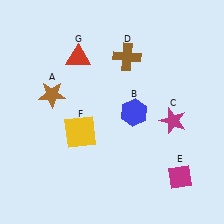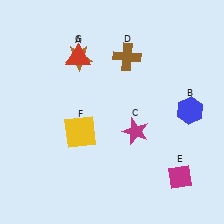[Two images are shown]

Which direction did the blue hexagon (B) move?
The blue hexagon (B) moved right.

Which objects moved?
The objects that moved are: the brown star (A), the blue hexagon (B), the magenta star (C).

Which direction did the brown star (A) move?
The brown star (A) moved up.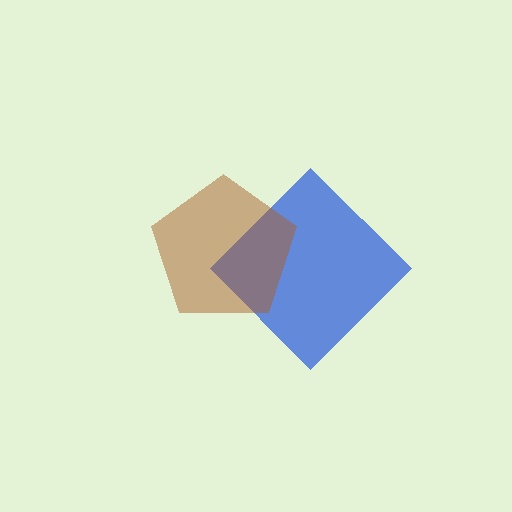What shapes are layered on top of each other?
The layered shapes are: a blue diamond, a brown pentagon.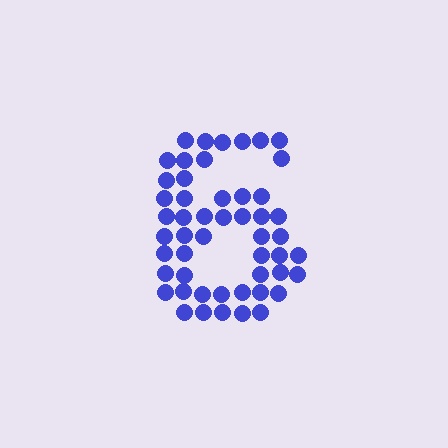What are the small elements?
The small elements are circles.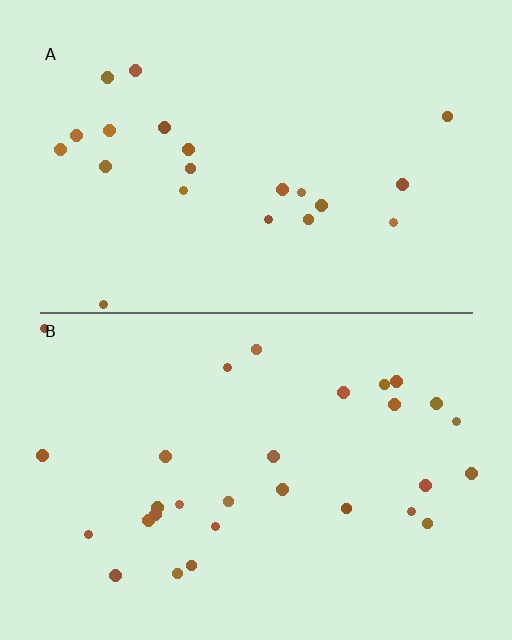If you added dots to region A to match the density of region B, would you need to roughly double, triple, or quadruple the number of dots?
Approximately double.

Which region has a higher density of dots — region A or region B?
B (the bottom).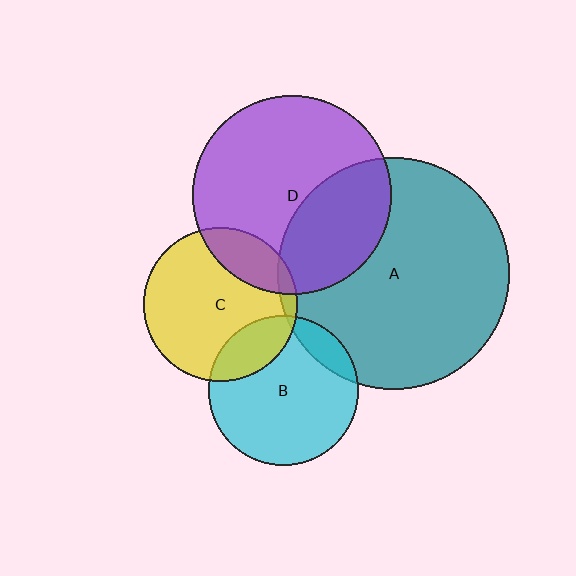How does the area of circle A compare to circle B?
Approximately 2.4 times.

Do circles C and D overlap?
Yes.